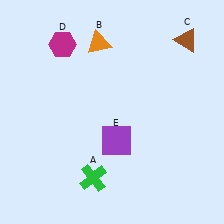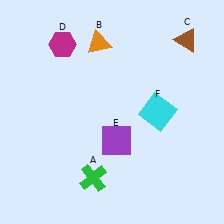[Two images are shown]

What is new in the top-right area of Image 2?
A cyan square (F) was added in the top-right area of Image 2.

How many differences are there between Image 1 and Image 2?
There is 1 difference between the two images.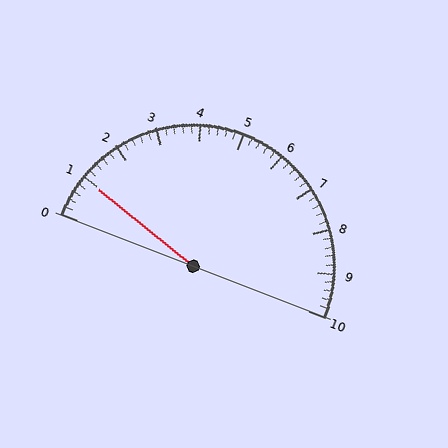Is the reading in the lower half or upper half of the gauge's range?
The reading is in the lower half of the range (0 to 10).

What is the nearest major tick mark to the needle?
The nearest major tick mark is 1.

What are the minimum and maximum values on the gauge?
The gauge ranges from 0 to 10.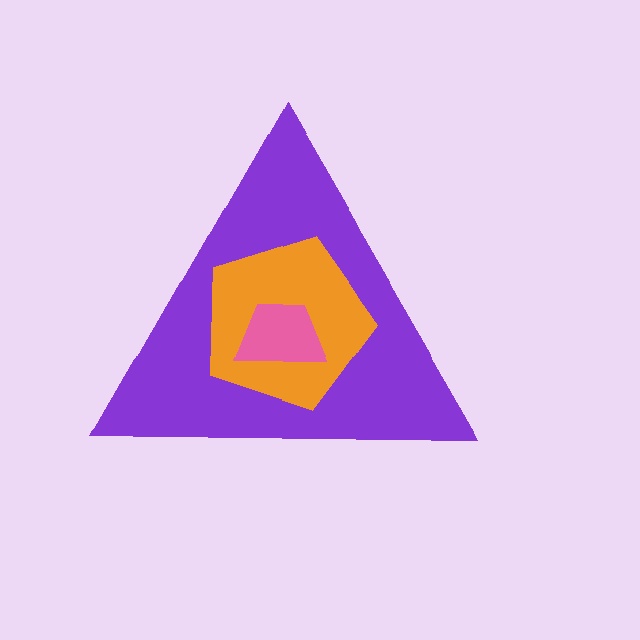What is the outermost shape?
The purple triangle.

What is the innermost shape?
The pink trapezoid.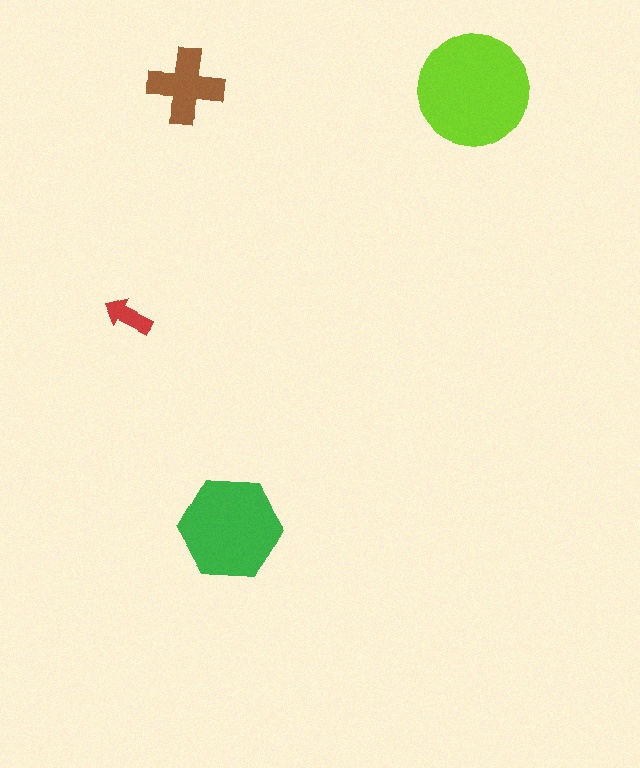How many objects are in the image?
There are 4 objects in the image.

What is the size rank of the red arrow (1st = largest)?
4th.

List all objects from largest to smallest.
The lime circle, the green hexagon, the brown cross, the red arrow.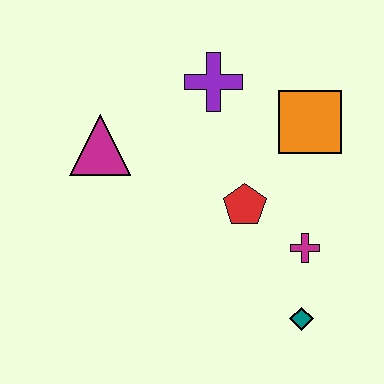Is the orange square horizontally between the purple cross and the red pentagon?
No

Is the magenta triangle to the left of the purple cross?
Yes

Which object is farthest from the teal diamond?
The magenta triangle is farthest from the teal diamond.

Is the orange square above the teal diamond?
Yes